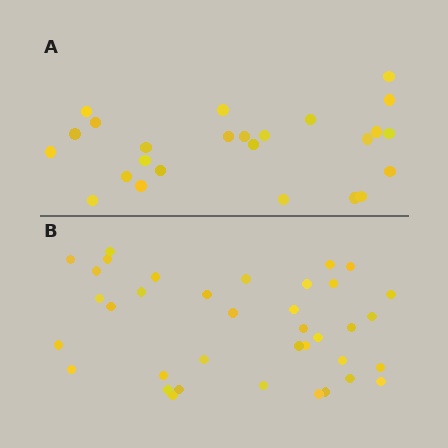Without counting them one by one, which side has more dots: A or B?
Region B (the bottom region) has more dots.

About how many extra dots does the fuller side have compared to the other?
Region B has roughly 12 or so more dots than region A.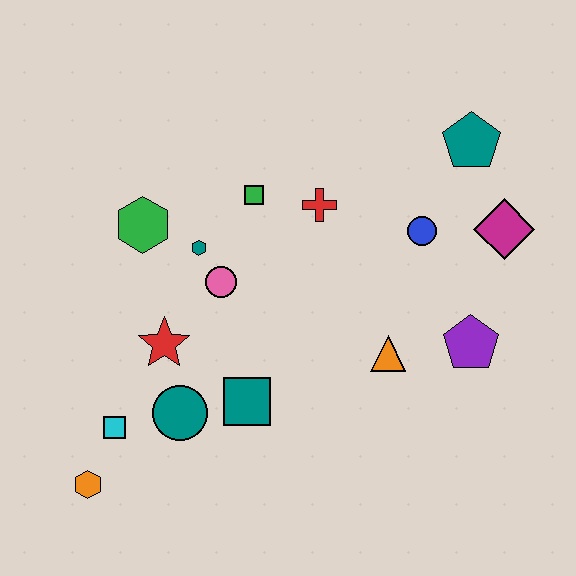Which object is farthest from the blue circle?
The orange hexagon is farthest from the blue circle.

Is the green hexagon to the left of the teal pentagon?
Yes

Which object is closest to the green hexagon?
The teal hexagon is closest to the green hexagon.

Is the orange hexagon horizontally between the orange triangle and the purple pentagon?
No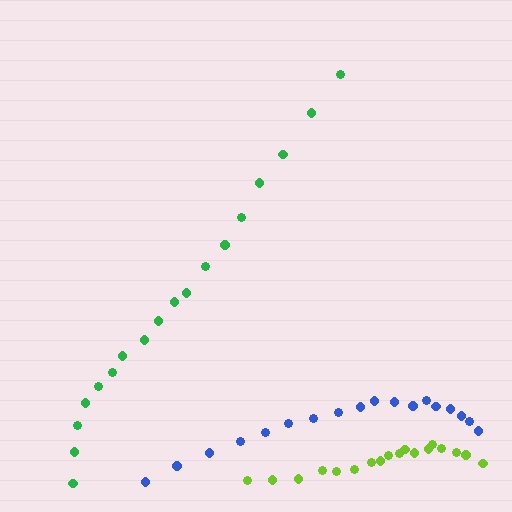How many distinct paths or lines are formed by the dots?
There are 3 distinct paths.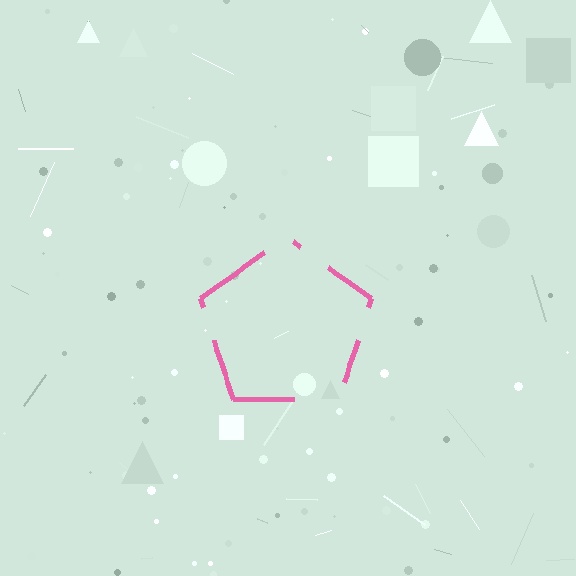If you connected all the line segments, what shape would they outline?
They would outline a pentagon.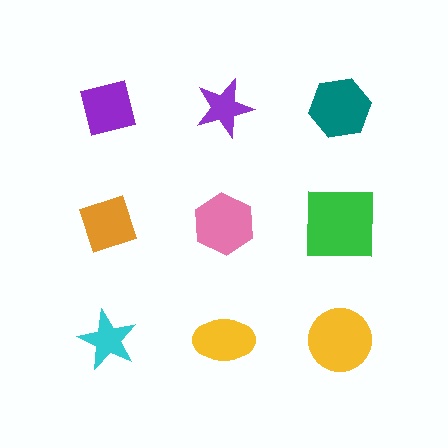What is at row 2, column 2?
A pink hexagon.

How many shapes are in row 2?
3 shapes.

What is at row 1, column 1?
A purple square.